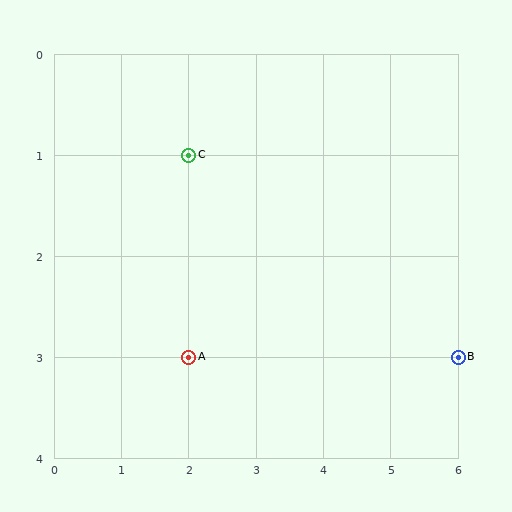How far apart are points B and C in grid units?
Points B and C are 4 columns and 2 rows apart (about 4.5 grid units diagonally).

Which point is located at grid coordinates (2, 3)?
Point A is at (2, 3).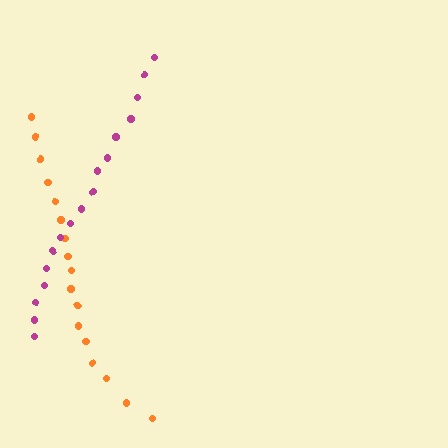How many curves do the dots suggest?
There are 2 distinct paths.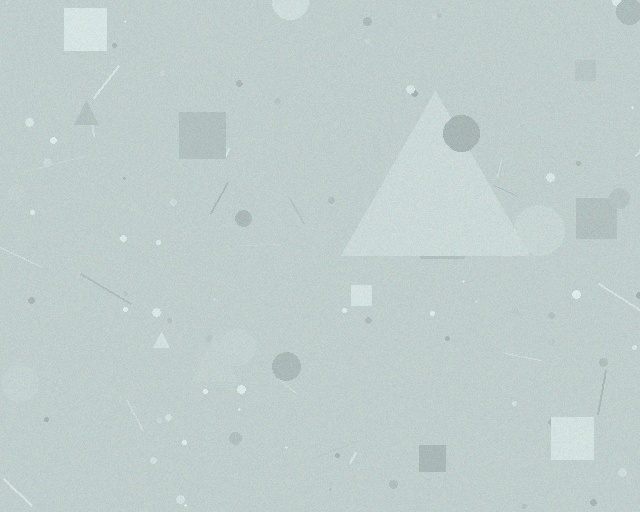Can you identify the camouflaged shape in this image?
The camouflaged shape is a triangle.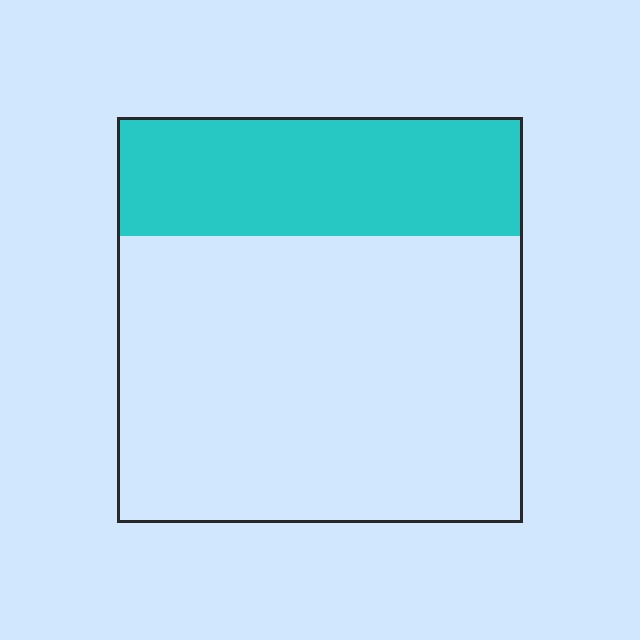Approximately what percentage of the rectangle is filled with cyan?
Approximately 30%.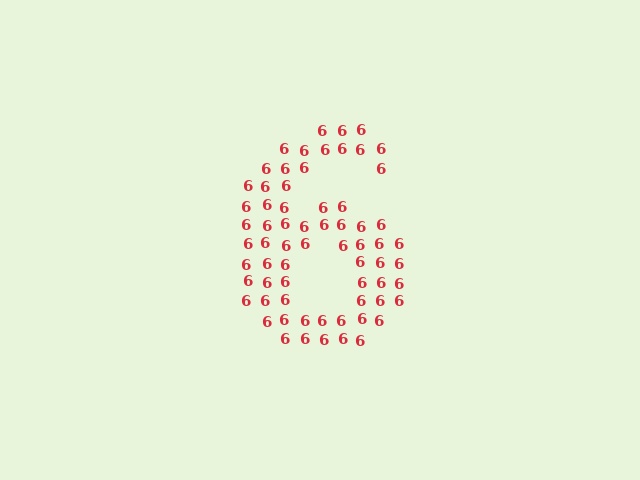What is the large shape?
The large shape is the digit 6.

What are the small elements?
The small elements are digit 6's.